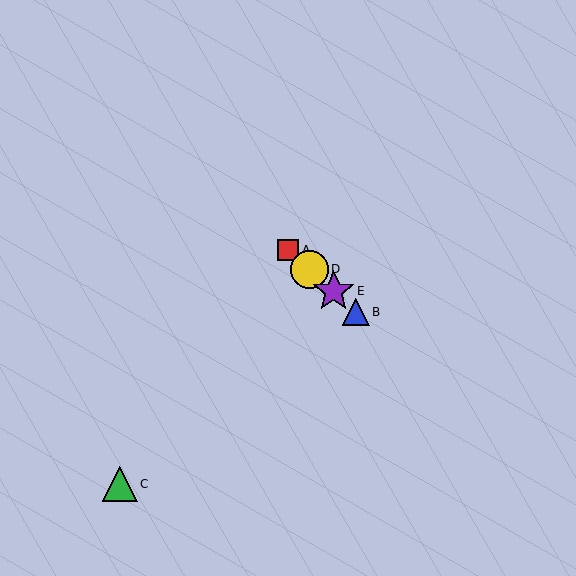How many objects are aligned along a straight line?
4 objects (A, B, D, E) are aligned along a straight line.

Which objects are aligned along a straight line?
Objects A, B, D, E are aligned along a straight line.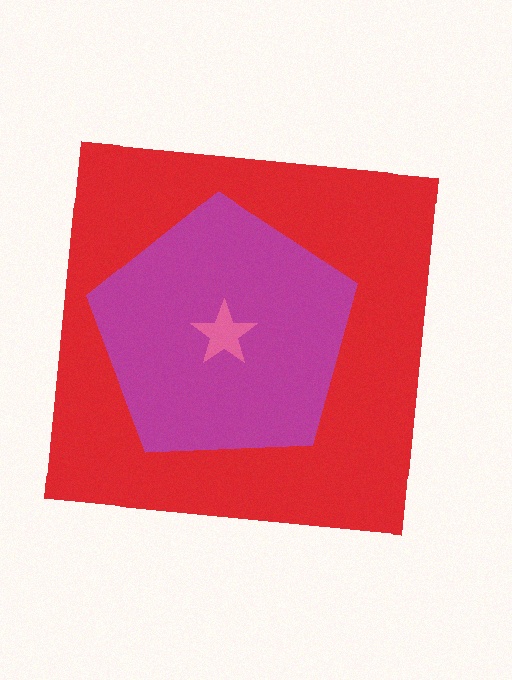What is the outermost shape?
The red square.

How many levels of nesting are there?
3.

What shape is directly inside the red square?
The magenta pentagon.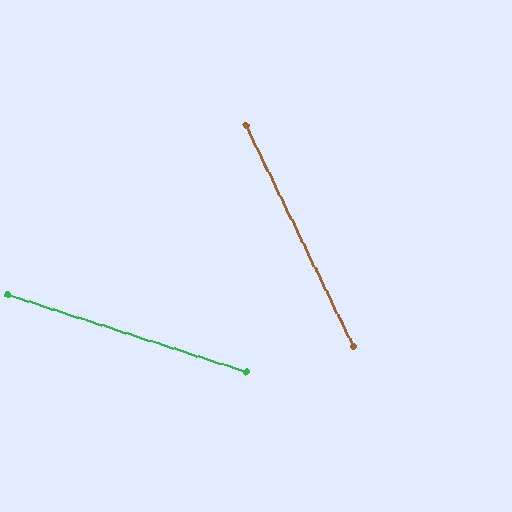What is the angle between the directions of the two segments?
Approximately 46 degrees.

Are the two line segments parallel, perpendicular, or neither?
Neither parallel nor perpendicular — they differ by about 46°.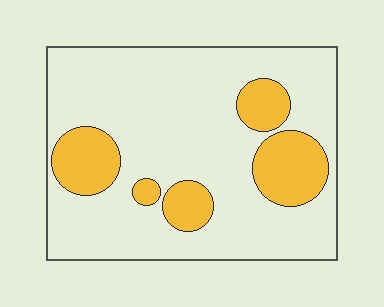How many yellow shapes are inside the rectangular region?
5.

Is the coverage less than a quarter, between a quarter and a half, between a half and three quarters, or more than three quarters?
Less than a quarter.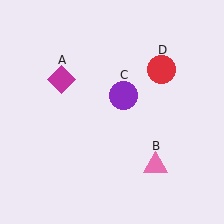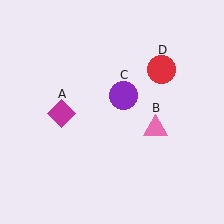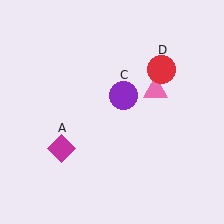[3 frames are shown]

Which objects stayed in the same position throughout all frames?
Purple circle (object C) and red circle (object D) remained stationary.